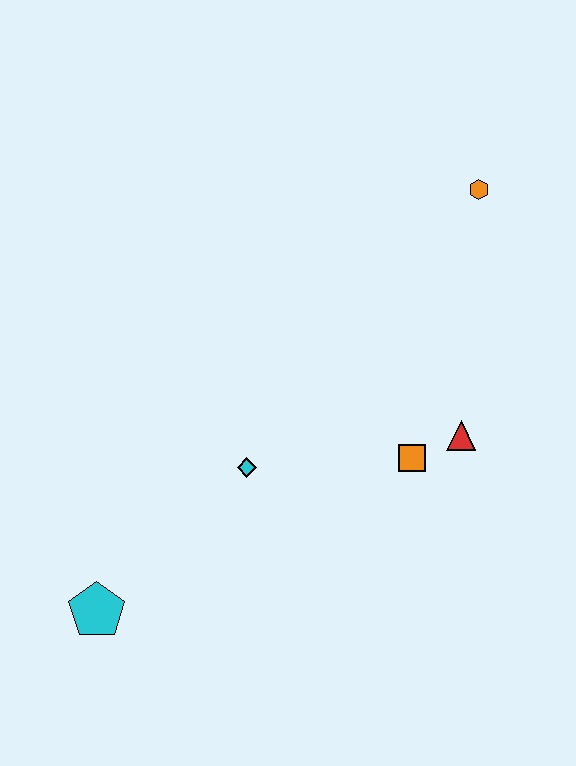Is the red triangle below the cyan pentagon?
No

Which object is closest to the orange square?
The red triangle is closest to the orange square.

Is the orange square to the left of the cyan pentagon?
No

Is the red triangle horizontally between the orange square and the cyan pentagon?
No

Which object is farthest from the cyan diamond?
The orange hexagon is farthest from the cyan diamond.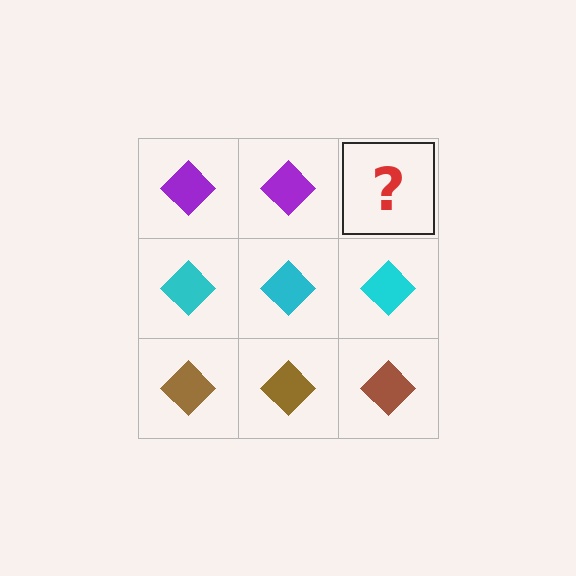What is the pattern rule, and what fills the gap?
The rule is that each row has a consistent color. The gap should be filled with a purple diamond.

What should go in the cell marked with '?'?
The missing cell should contain a purple diamond.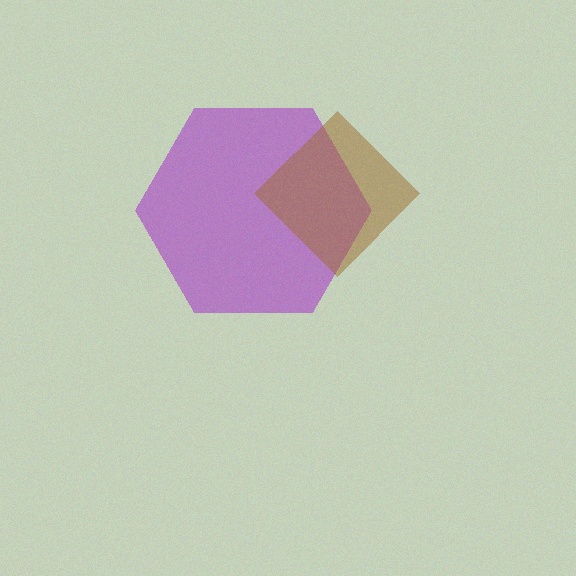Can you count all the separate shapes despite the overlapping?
Yes, there are 2 separate shapes.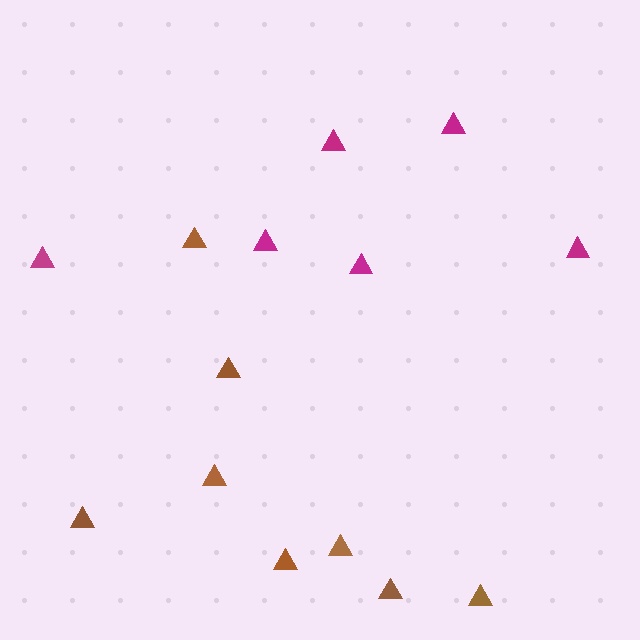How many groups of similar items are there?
There are 2 groups: one group of magenta triangles (6) and one group of brown triangles (8).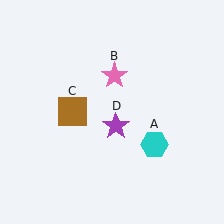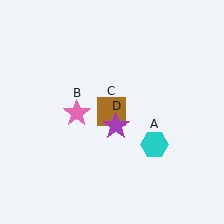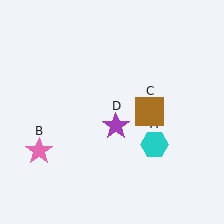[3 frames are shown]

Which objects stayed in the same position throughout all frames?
Cyan hexagon (object A) and purple star (object D) remained stationary.